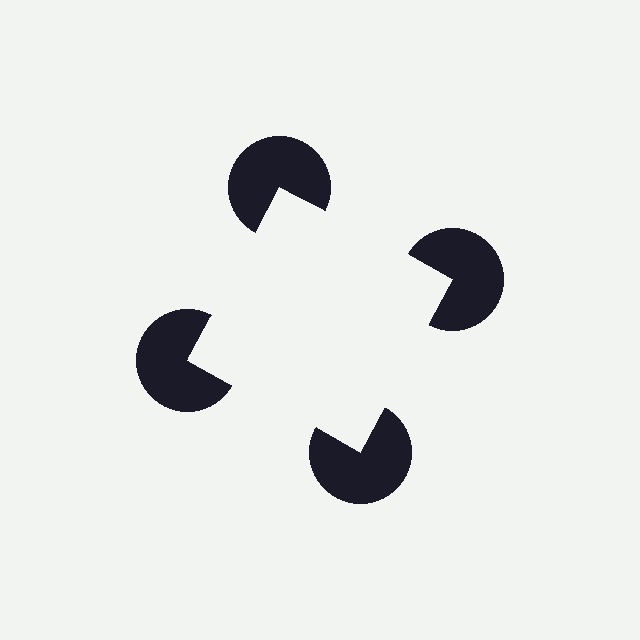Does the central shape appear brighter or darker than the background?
It typically appears slightly brighter than the background, even though no actual brightness change is drawn.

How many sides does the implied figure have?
4 sides.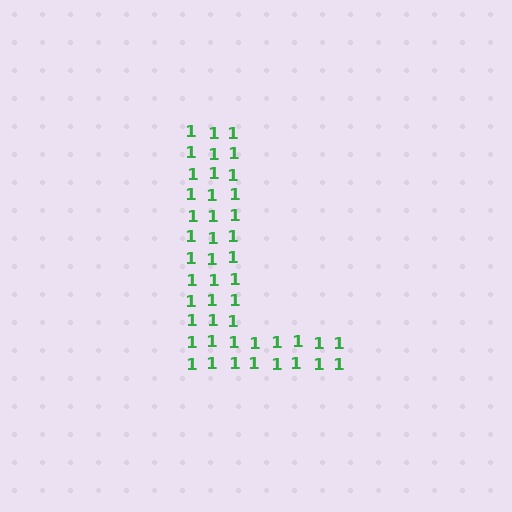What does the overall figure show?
The overall figure shows the letter L.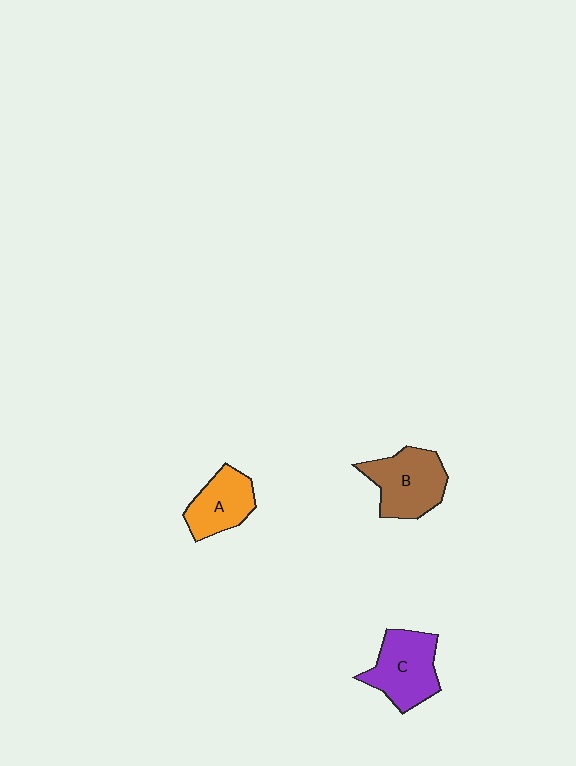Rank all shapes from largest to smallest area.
From largest to smallest: B (brown), C (purple), A (orange).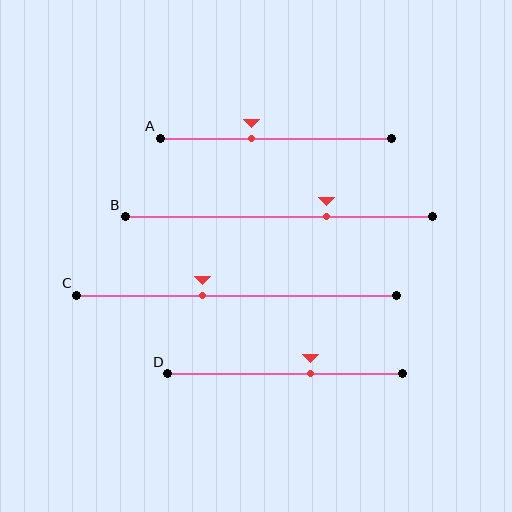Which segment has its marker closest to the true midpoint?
Segment C has its marker closest to the true midpoint.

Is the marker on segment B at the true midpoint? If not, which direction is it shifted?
No, the marker on segment B is shifted to the right by about 16% of the segment length.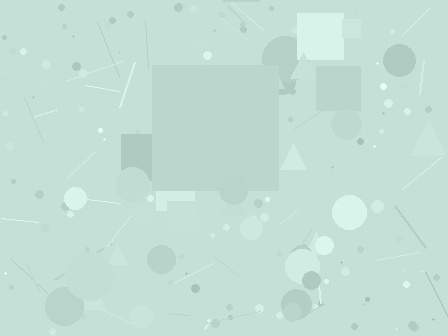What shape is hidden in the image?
A square is hidden in the image.